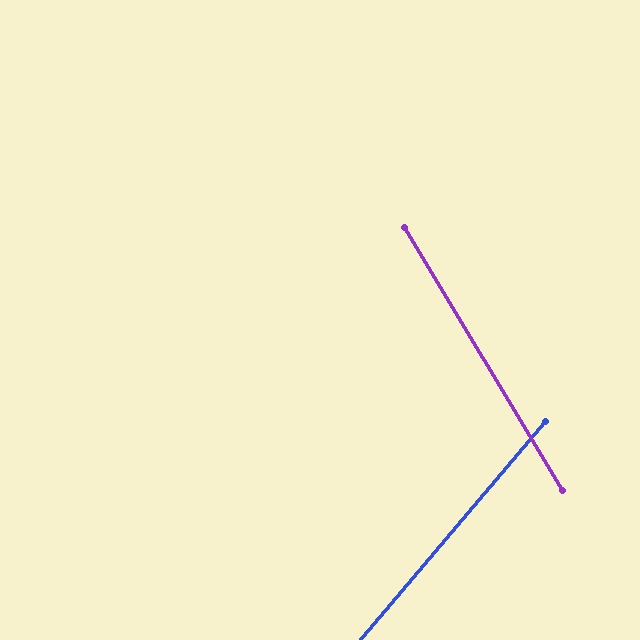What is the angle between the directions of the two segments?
Approximately 71 degrees.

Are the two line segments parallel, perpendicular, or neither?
Neither parallel nor perpendicular — they differ by about 71°.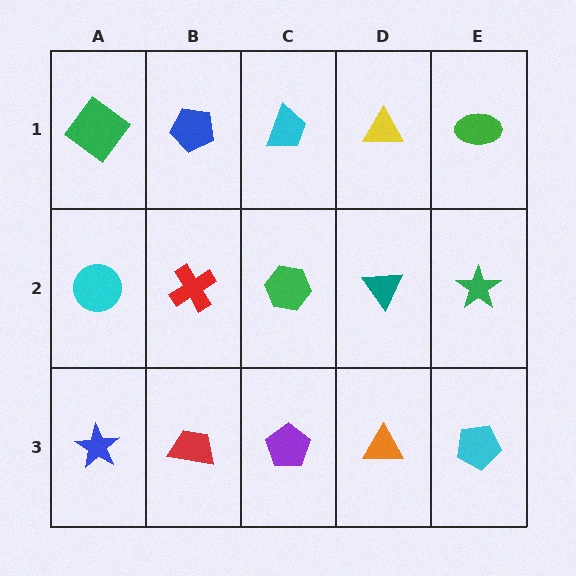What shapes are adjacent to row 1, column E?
A green star (row 2, column E), a yellow triangle (row 1, column D).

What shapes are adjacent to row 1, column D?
A teal triangle (row 2, column D), a cyan trapezoid (row 1, column C), a green ellipse (row 1, column E).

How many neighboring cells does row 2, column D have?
4.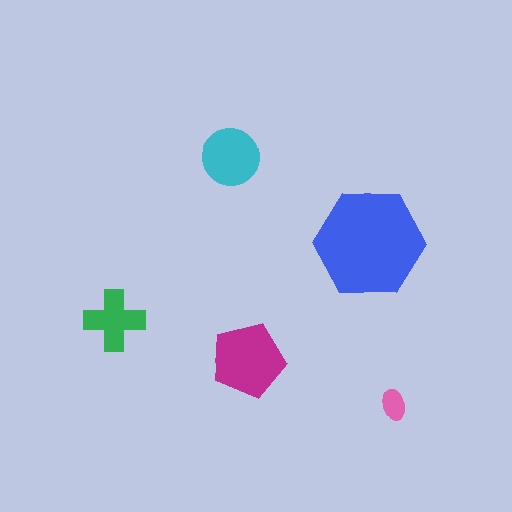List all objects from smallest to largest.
The pink ellipse, the green cross, the cyan circle, the magenta pentagon, the blue hexagon.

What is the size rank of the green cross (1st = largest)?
4th.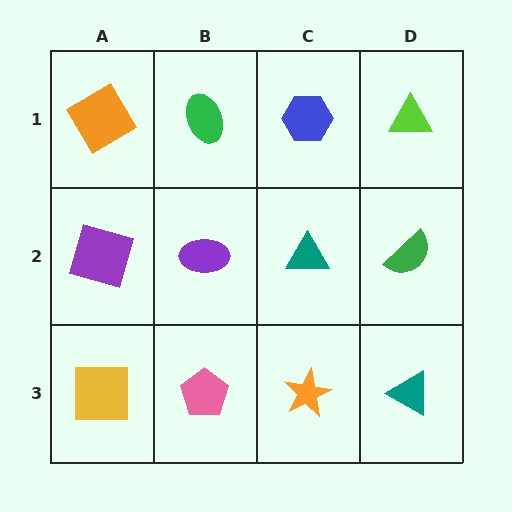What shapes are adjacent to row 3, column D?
A green semicircle (row 2, column D), an orange star (row 3, column C).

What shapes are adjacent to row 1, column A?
A purple square (row 2, column A), a green ellipse (row 1, column B).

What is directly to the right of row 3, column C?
A teal triangle.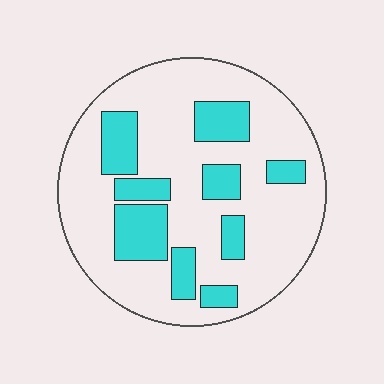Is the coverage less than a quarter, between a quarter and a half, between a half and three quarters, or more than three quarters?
Between a quarter and a half.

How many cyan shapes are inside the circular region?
9.